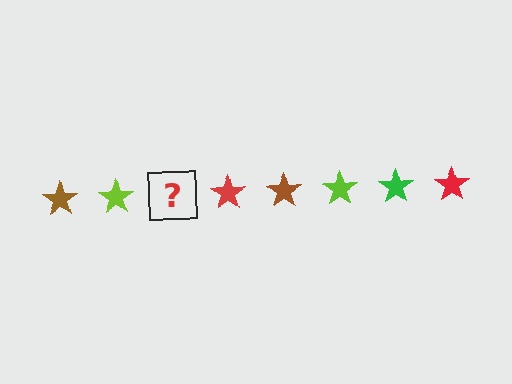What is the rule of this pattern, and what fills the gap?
The rule is that the pattern cycles through brown, lime, green, red stars. The gap should be filled with a green star.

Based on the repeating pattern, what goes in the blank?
The blank should be a green star.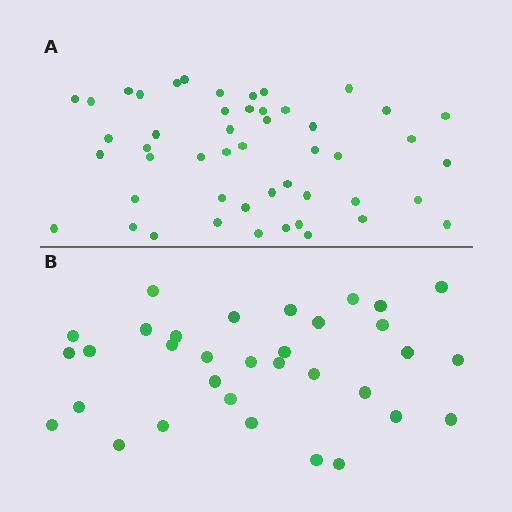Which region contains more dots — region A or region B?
Region A (the top region) has more dots.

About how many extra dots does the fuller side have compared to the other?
Region A has approximately 15 more dots than region B.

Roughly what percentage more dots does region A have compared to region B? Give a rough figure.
About 50% more.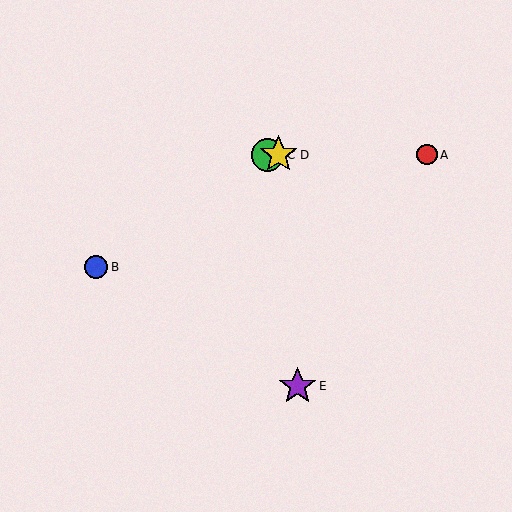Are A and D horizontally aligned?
Yes, both are at y≈155.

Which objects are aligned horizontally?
Objects A, C, D are aligned horizontally.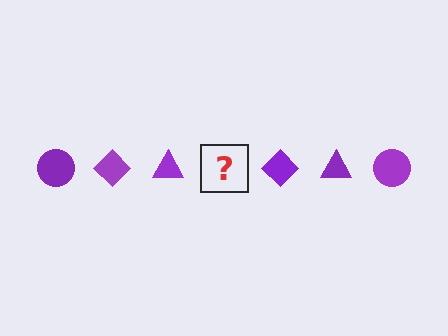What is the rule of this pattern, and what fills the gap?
The rule is that the pattern cycles through circle, diamond, triangle shapes in purple. The gap should be filled with a purple circle.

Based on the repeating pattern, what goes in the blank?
The blank should be a purple circle.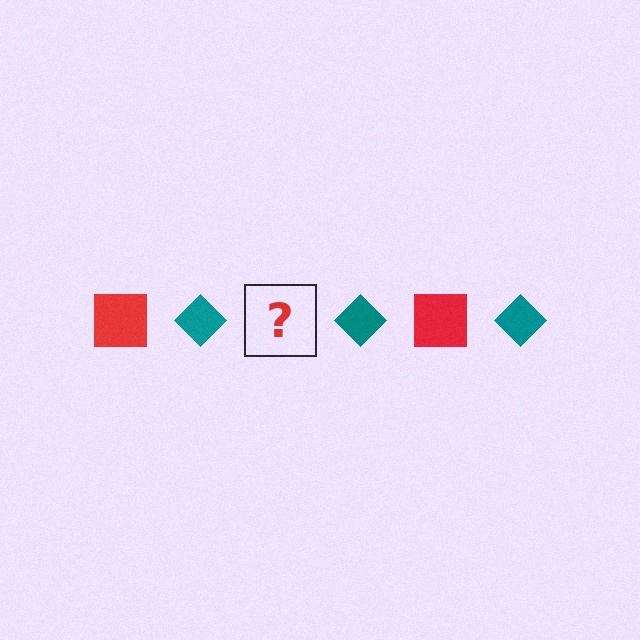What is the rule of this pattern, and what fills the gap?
The rule is that the pattern alternates between red square and teal diamond. The gap should be filled with a red square.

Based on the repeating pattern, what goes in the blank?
The blank should be a red square.